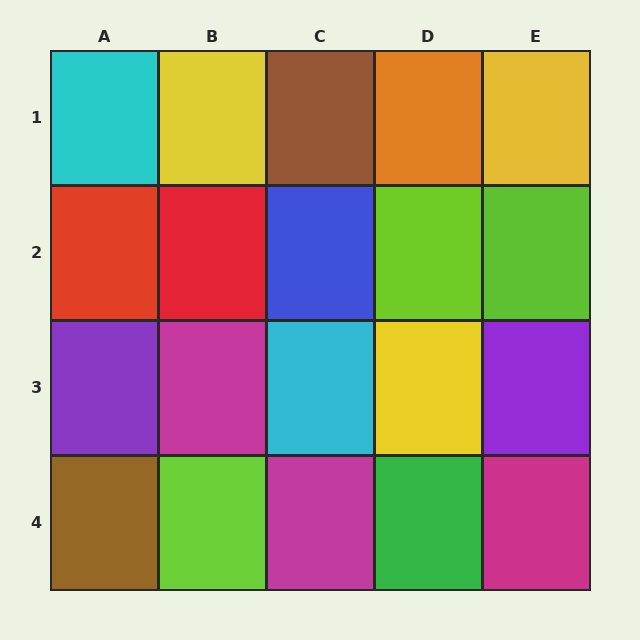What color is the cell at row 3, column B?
Magenta.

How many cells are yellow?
3 cells are yellow.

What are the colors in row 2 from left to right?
Red, red, blue, lime, lime.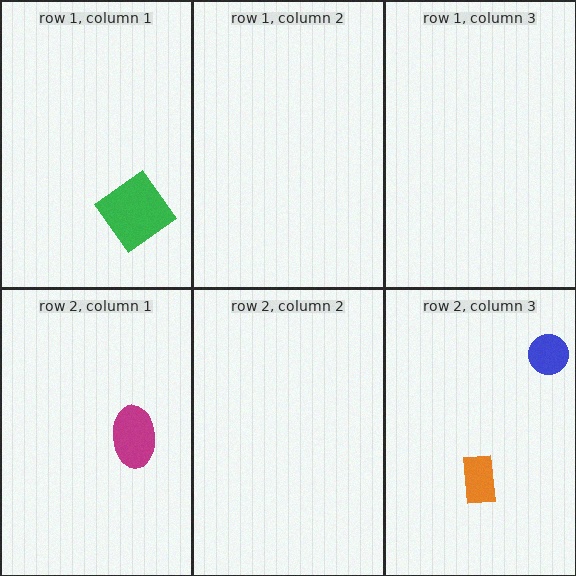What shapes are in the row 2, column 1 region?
The magenta ellipse.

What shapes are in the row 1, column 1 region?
The green diamond.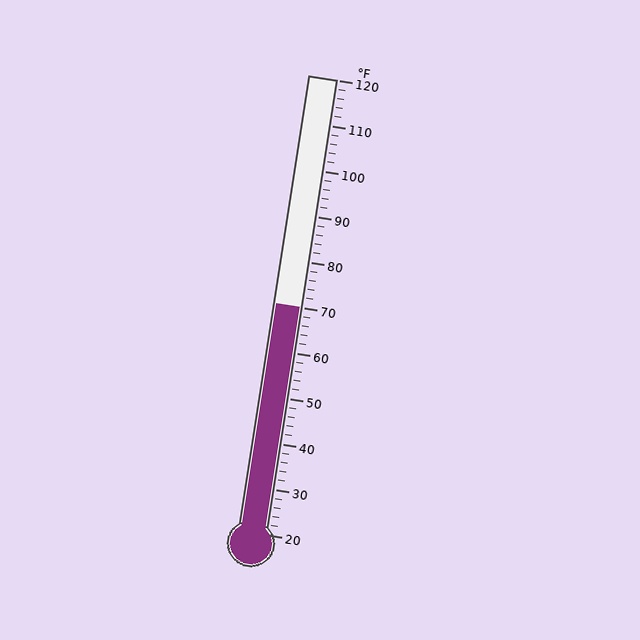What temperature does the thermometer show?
The thermometer shows approximately 70°F.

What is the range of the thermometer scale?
The thermometer scale ranges from 20°F to 120°F.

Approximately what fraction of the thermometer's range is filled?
The thermometer is filled to approximately 50% of its range.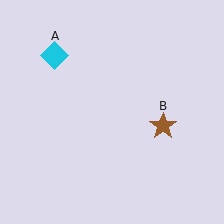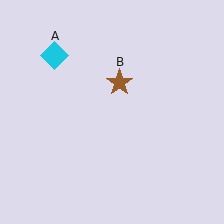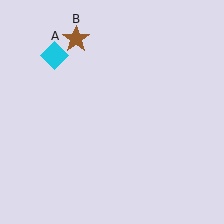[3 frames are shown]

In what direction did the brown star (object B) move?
The brown star (object B) moved up and to the left.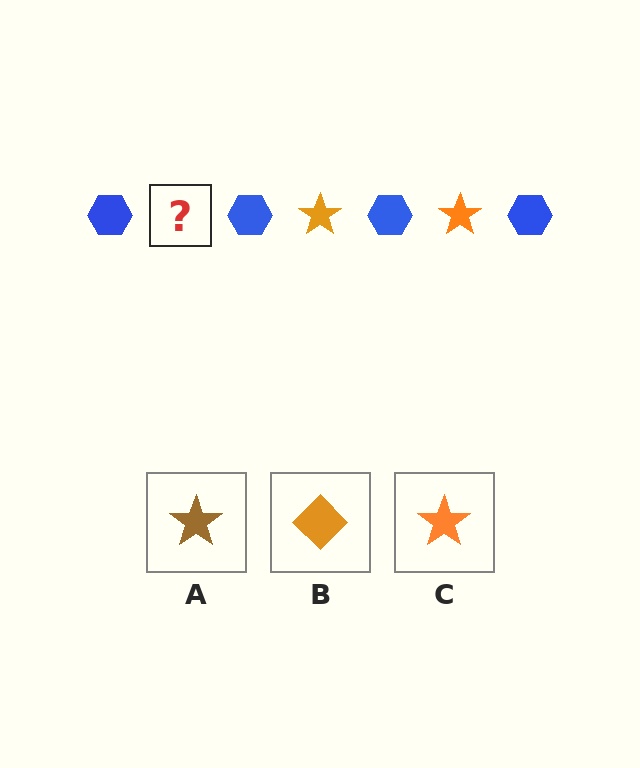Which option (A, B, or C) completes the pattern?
C.